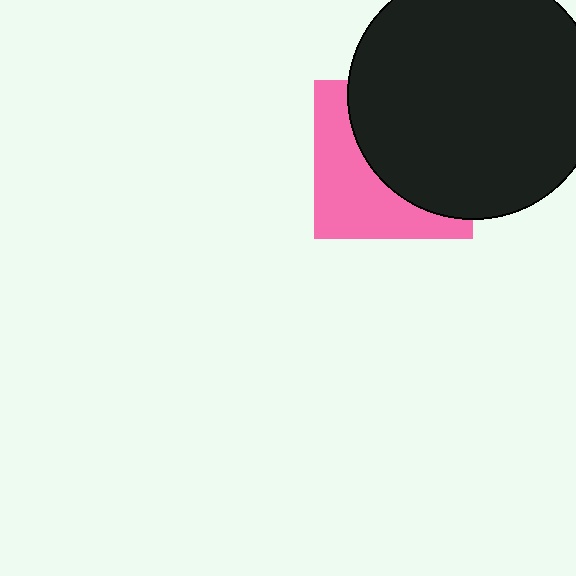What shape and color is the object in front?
The object in front is a black circle.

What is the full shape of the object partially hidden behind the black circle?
The partially hidden object is a pink square.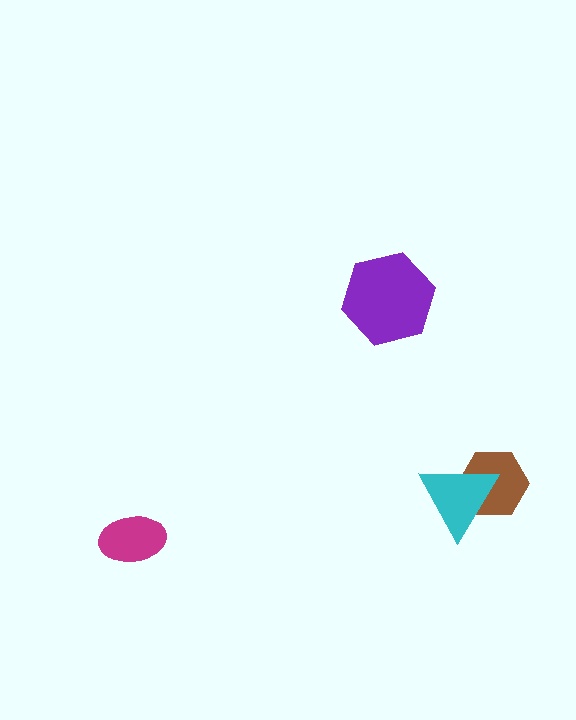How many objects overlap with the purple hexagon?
0 objects overlap with the purple hexagon.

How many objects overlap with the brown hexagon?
1 object overlaps with the brown hexagon.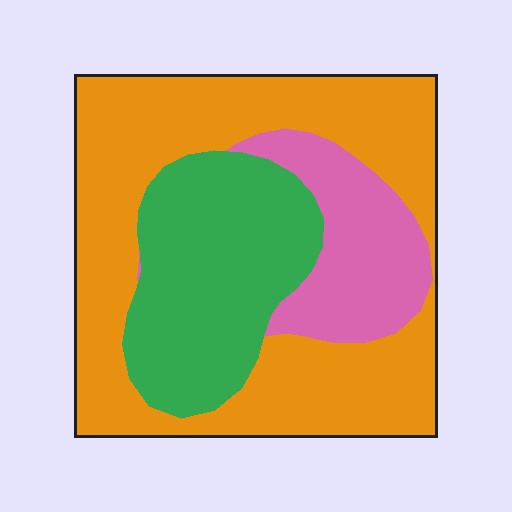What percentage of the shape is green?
Green covers 29% of the shape.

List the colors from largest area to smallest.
From largest to smallest: orange, green, pink.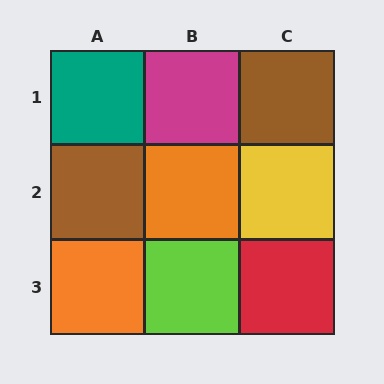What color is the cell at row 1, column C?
Brown.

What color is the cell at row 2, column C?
Yellow.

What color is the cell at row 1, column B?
Magenta.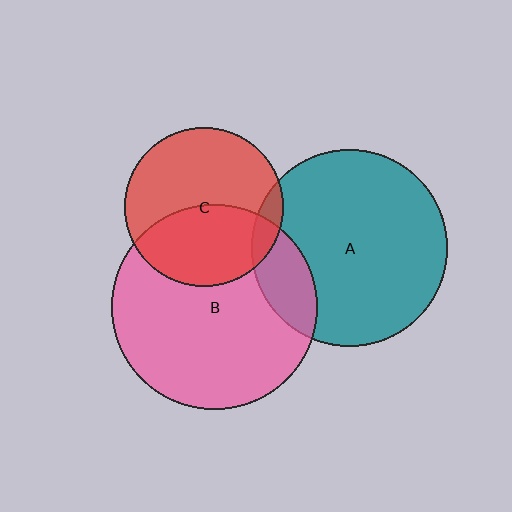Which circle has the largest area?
Circle B (pink).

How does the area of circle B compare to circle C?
Approximately 1.7 times.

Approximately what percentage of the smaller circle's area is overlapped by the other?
Approximately 45%.